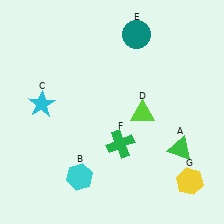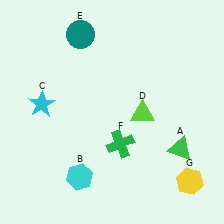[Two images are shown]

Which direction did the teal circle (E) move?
The teal circle (E) moved left.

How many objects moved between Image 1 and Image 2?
1 object moved between the two images.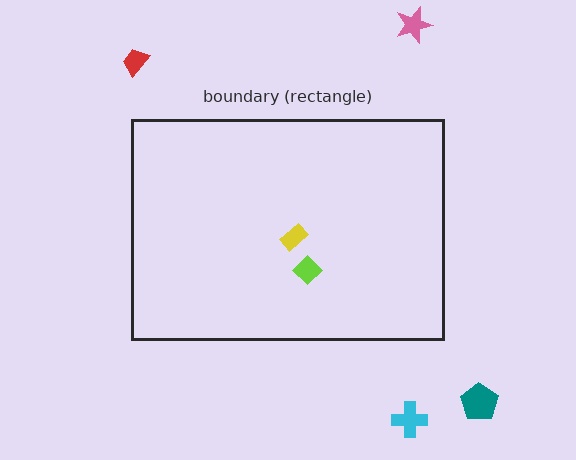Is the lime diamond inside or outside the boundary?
Inside.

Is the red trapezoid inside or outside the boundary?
Outside.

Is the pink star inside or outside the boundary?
Outside.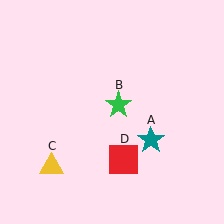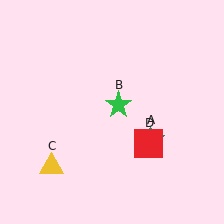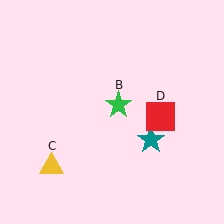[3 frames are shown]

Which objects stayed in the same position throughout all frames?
Teal star (object A) and green star (object B) and yellow triangle (object C) remained stationary.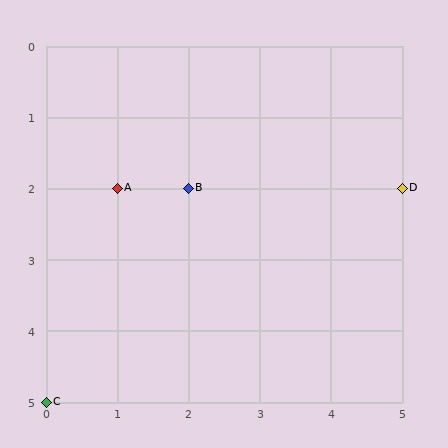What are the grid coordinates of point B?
Point B is at grid coordinates (2, 2).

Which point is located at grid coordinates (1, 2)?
Point A is at (1, 2).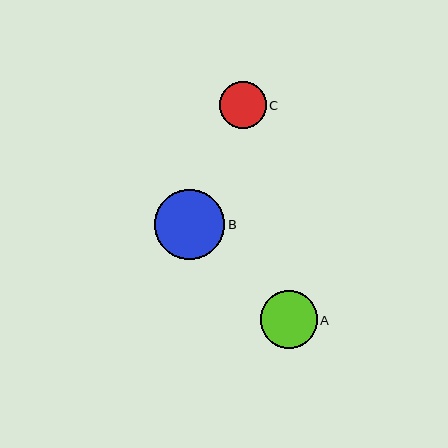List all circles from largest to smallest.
From largest to smallest: B, A, C.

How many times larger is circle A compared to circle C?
Circle A is approximately 1.2 times the size of circle C.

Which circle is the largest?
Circle B is the largest with a size of approximately 70 pixels.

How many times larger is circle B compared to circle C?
Circle B is approximately 1.5 times the size of circle C.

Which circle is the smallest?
Circle C is the smallest with a size of approximately 47 pixels.